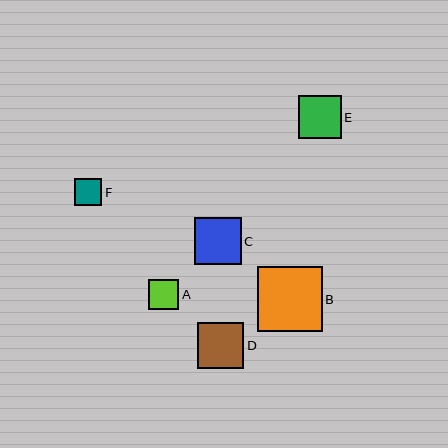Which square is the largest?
Square B is the largest with a size of approximately 65 pixels.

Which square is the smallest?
Square F is the smallest with a size of approximately 27 pixels.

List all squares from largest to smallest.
From largest to smallest: B, C, D, E, A, F.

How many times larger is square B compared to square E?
Square B is approximately 1.5 times the size of square E.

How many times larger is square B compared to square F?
Square B is approximately 2.4 times the size of square F.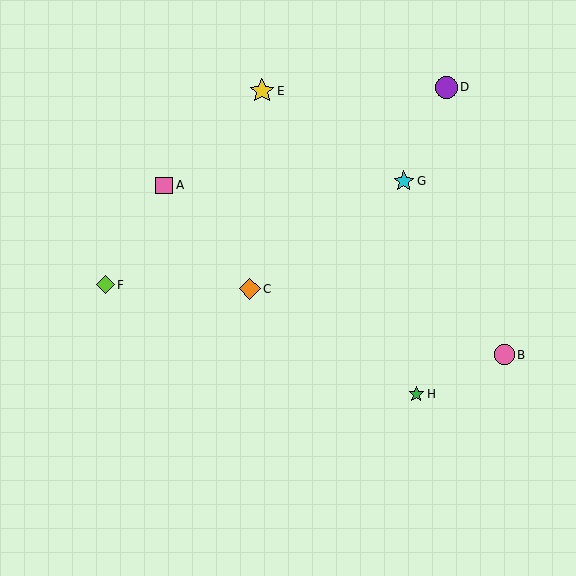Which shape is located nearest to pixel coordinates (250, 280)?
The orange diamond (labeled C) at (250, 289) is nearest to that location.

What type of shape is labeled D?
Shape D is a purple circle.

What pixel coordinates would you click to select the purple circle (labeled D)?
Click at (447, 87) to select the purple circle D.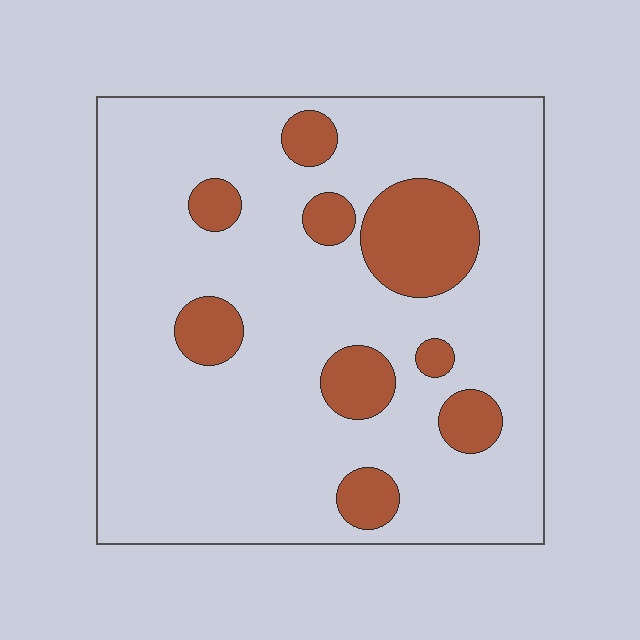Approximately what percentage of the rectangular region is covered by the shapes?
Approximately 15%.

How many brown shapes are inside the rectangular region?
9.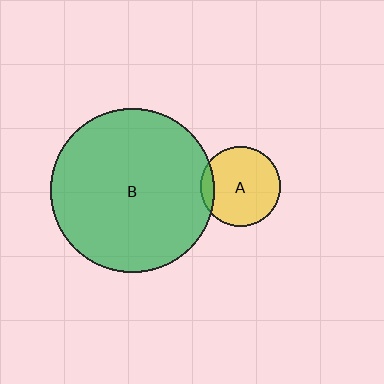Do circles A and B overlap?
Yes.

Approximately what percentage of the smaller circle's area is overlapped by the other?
Approximately 10%.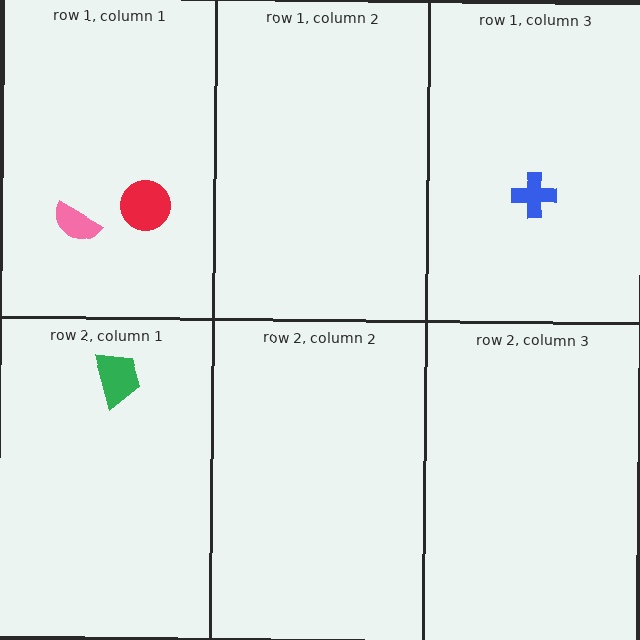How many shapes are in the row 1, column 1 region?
2.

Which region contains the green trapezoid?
The row 2, column 1 region.